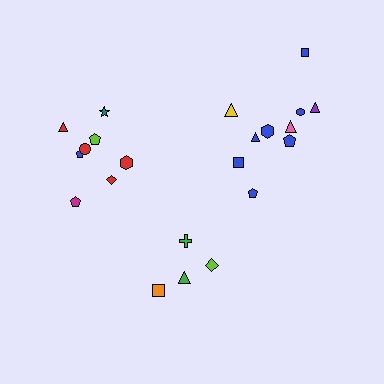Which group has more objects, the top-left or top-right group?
The top-right group.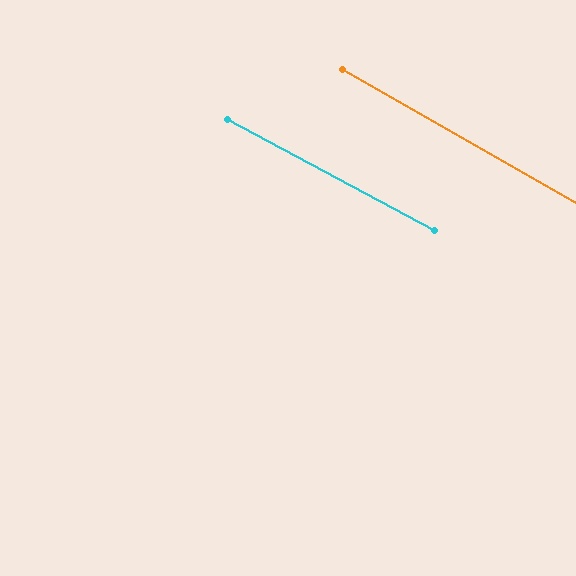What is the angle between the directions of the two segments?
Approximately 1 degree.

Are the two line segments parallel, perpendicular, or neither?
Parallel — their directions differ by only 1.4°.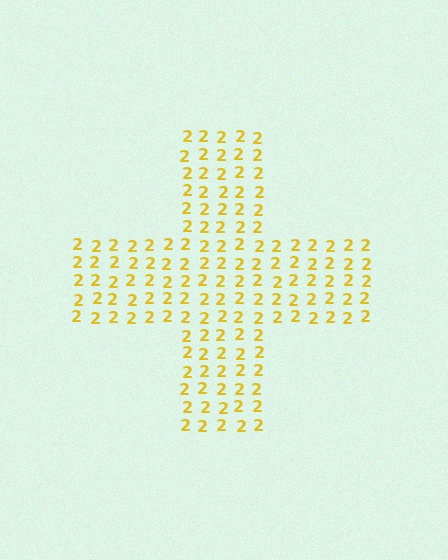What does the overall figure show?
The overall figure shows a cross.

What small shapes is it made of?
It is made of small digit 2's.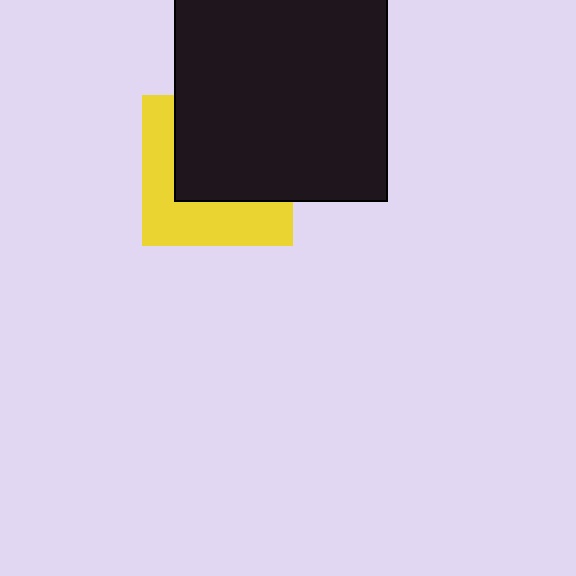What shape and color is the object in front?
The object in front is a black rectangle.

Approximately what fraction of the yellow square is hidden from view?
Roughly 56% of the yellow square is hidden behind the black rectangle.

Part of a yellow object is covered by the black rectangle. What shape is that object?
It is a square.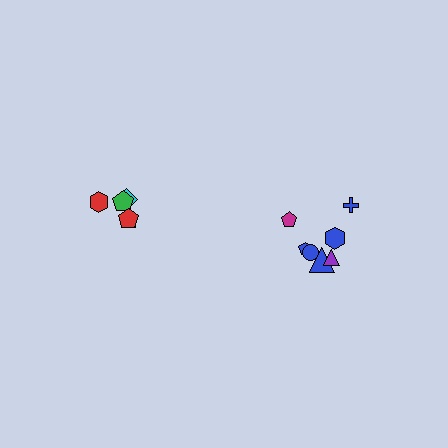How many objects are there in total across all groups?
There are 12 objects.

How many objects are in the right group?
There are 7 objects.